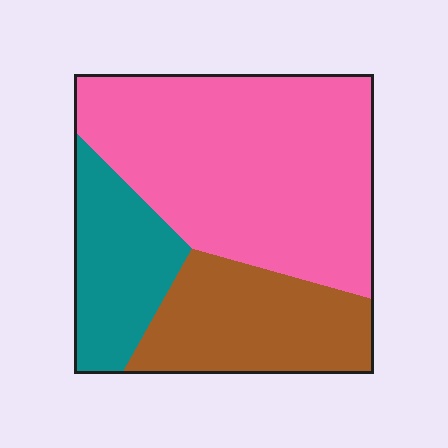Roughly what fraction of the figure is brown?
Brown takes up between a sixth and a third of the figure.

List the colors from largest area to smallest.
From largest to smallest: pink, brown, teal.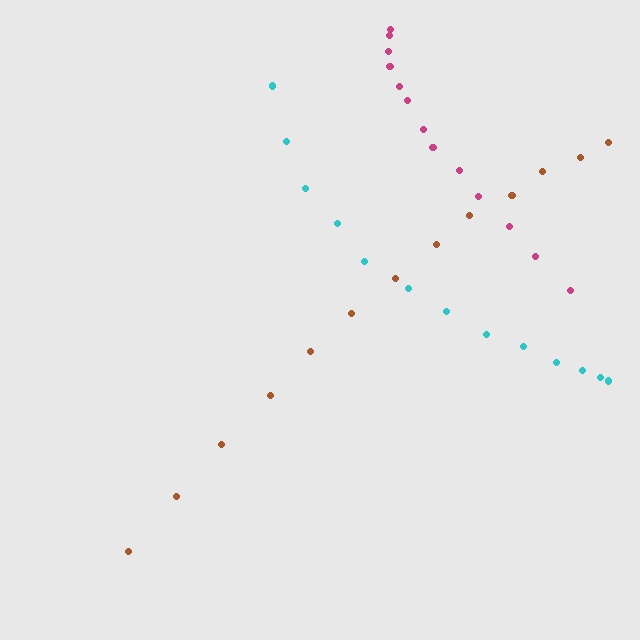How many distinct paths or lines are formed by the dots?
There are 3 distinct paths.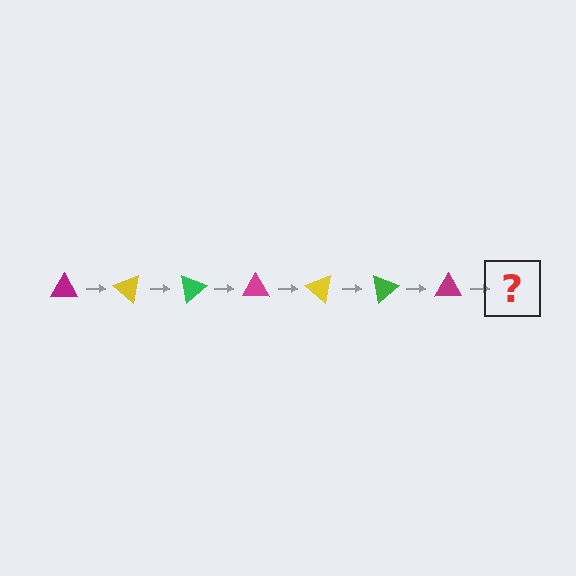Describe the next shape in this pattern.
It should be a yellow triangle, rotated 280 degrees from the start.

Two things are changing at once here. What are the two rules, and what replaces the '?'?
The two rules are that it rotates 40 degrees each step and the color cycles through magenta, yellow, and green. The '?' should be a yellow triangle, rotated 280 degrees from the start.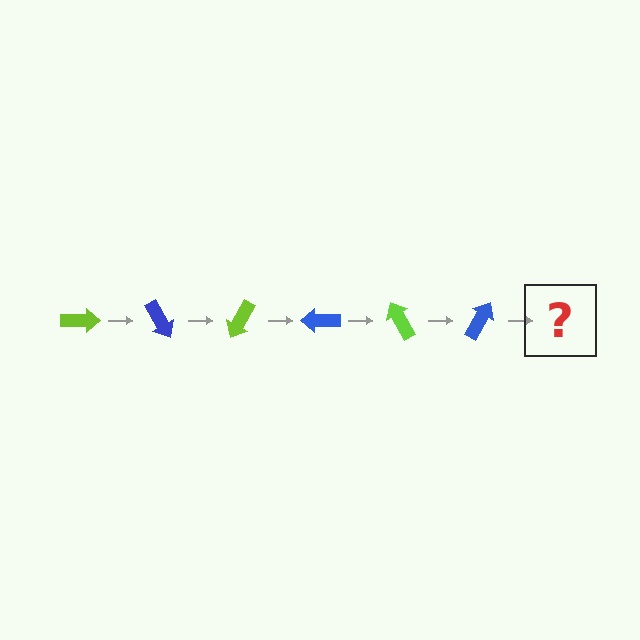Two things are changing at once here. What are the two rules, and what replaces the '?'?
The two rules are that it rotates 60 degrees each step and the color cycles through lime and blue. The '?' should be a lime arrow, rotated 360 degrees from the start.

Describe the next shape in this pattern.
It should be a lime arrow, rotated 360 degrees from the start.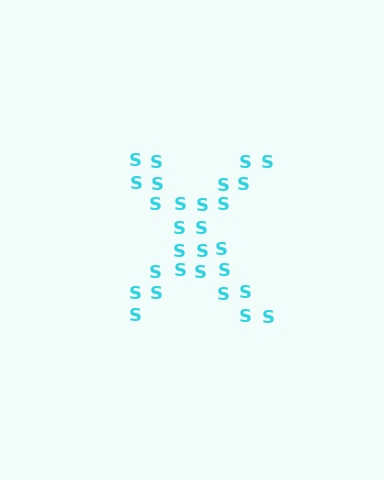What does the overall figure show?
The overall figure shows the letter X.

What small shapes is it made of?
It is made of small letter S's.